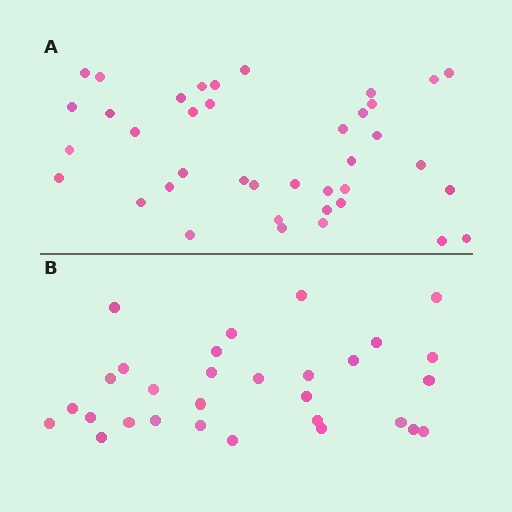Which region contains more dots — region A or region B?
Region A (the top region) has more dots.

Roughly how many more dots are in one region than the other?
Region A has roughly 8 or so more dots than region B.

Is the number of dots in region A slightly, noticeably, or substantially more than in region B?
Region A has noticeably more, but not dramatically so. The ratio is roughly 1.3 to 1.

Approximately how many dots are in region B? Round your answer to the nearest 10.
About 30 dots.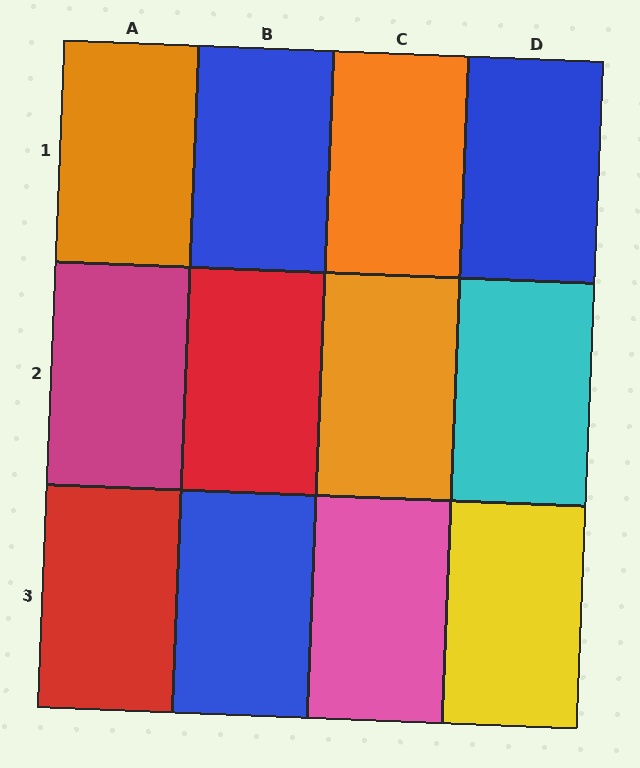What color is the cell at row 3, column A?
Red.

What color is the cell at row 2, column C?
Orange.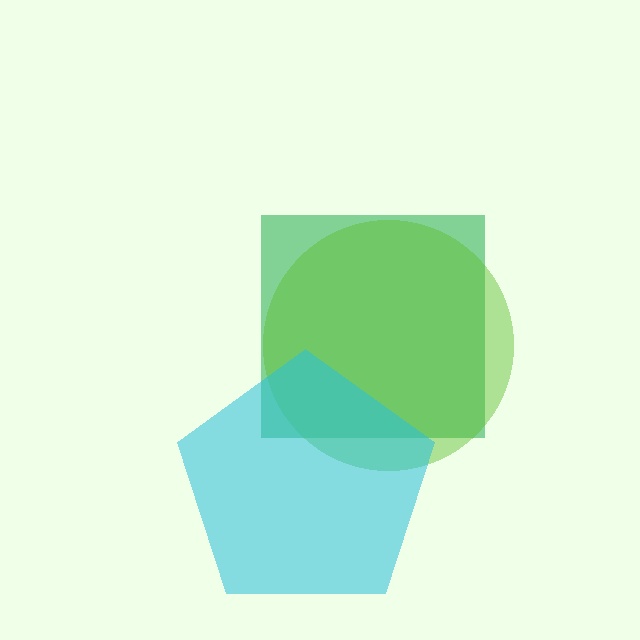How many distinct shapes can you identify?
There are 3 distinct shapes: a green square, a lime circle, a cyan pentagon.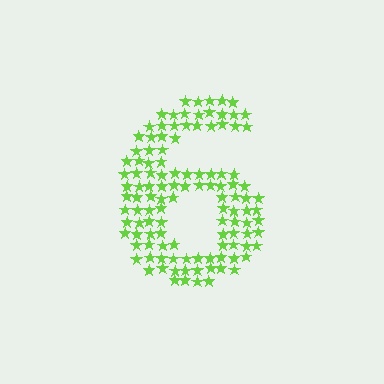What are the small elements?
The small elements are stars.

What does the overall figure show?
The overall figure shows the digit 6.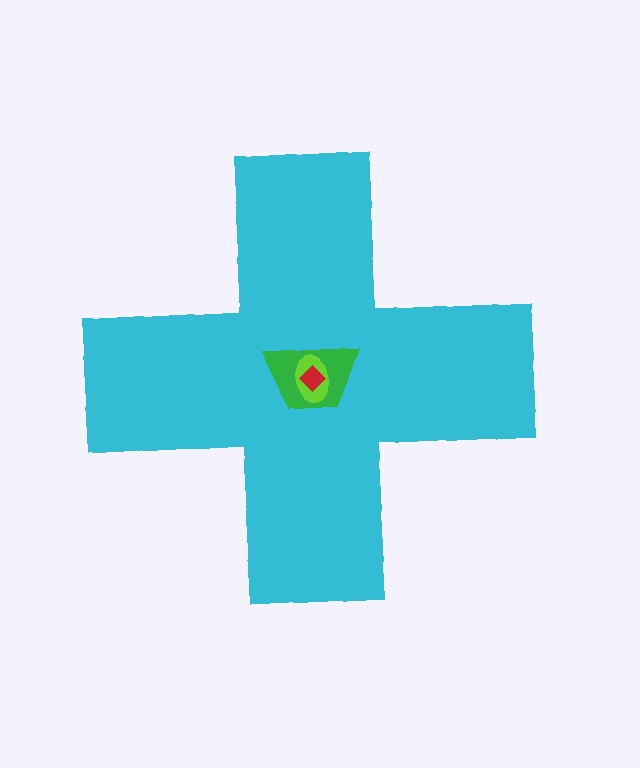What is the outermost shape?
The cyan cross.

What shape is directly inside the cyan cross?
The green trapezoid.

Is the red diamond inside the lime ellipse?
Yes.